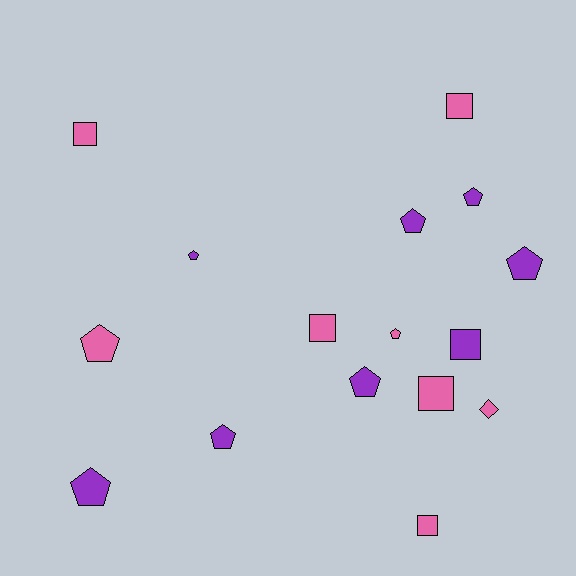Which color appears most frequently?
Pink, with 8 objects.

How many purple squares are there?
There is 1 purple square.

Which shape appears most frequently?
Pentagon, with 9 objects.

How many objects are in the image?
There are 16 objects.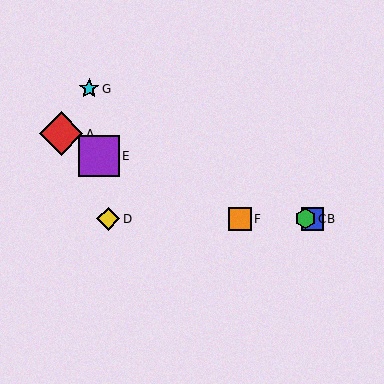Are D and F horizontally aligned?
Yes, both are at y≈219.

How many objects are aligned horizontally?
4 objects (B, C, D, F) are aligned horizontally.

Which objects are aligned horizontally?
Objects B, C, D, F are aligned horizontally.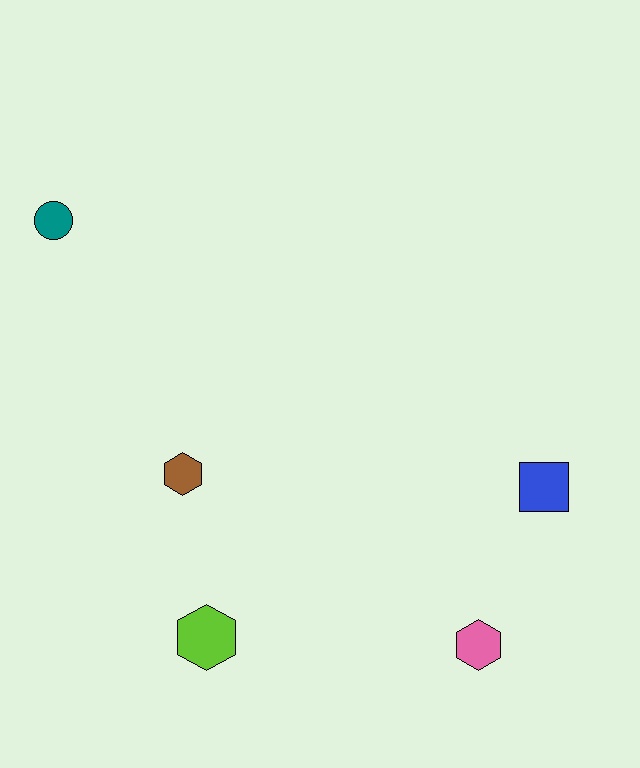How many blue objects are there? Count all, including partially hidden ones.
There is 1 blue object.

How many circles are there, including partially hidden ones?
There is 1 circle.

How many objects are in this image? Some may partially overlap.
There are 5 objects.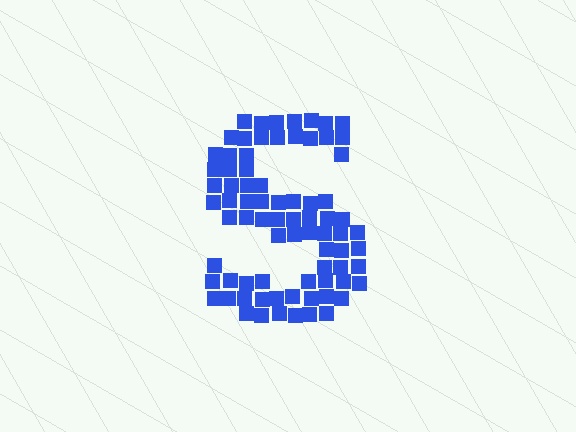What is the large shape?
The large shape is the letter S.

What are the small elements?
The small elements are squares.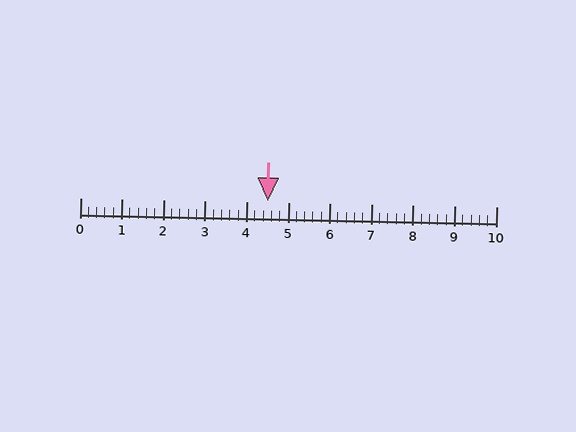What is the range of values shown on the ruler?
The ruler shows values from 0 to 10.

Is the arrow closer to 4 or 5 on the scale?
The arrow is closer to 5.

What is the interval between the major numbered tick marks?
The major tick marks are spaced 1 units apart.